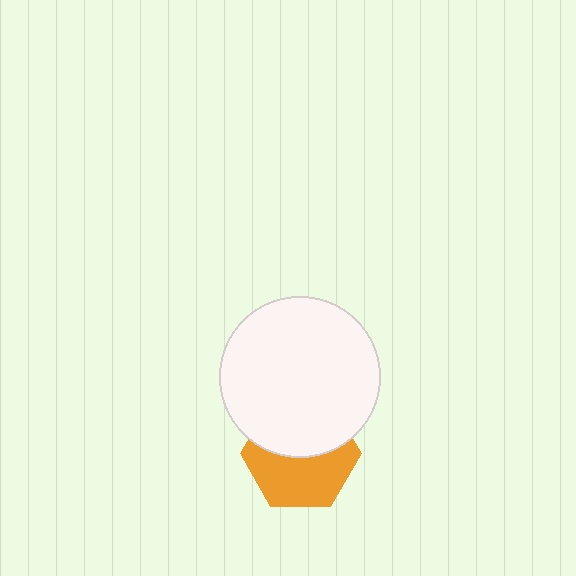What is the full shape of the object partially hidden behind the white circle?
The partially hidden object is an orange hexagon.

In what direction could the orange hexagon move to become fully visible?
The orange hexagon could move down. That would shift it out from behind the white circle entirely.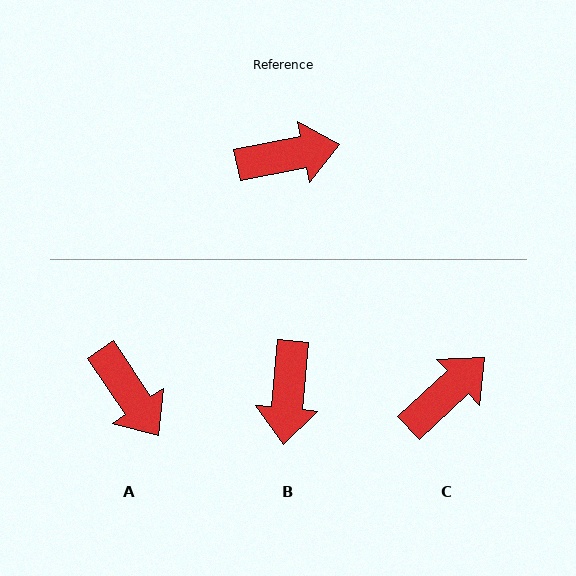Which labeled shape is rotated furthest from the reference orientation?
B, about 106 degrees away.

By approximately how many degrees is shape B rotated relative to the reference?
Approximately 106 degrees clockwise.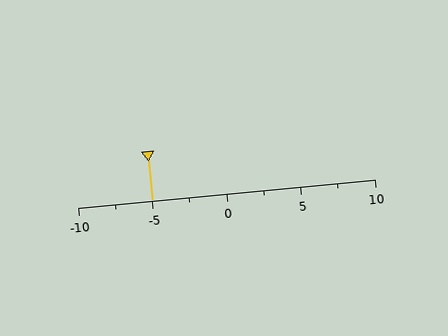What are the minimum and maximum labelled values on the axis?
The axis runs from -10 to 10.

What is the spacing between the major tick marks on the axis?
The major ticks are spaced 5 apart.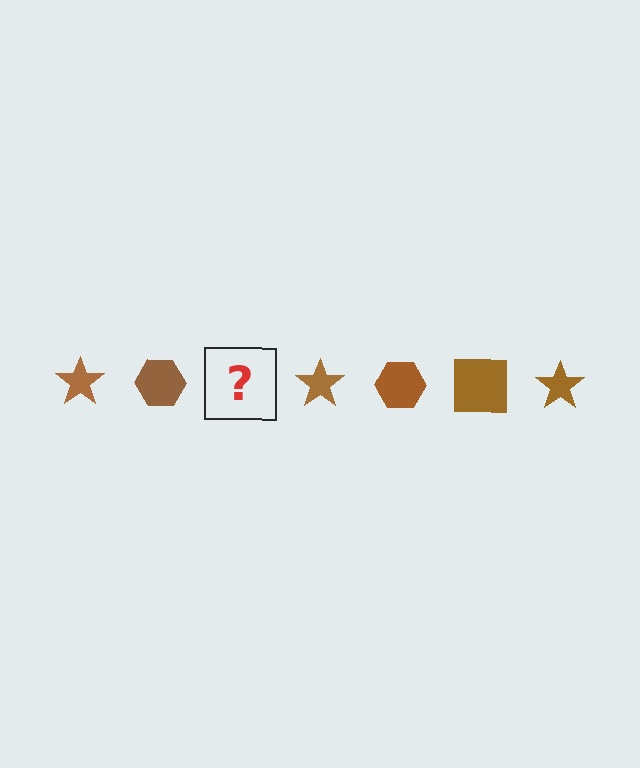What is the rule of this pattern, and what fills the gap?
The rule is that the pattern cycles through star, hexagon, square shapes in brown. The gap should be filled with a brown square.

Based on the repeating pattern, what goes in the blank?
The blank should be a brown square.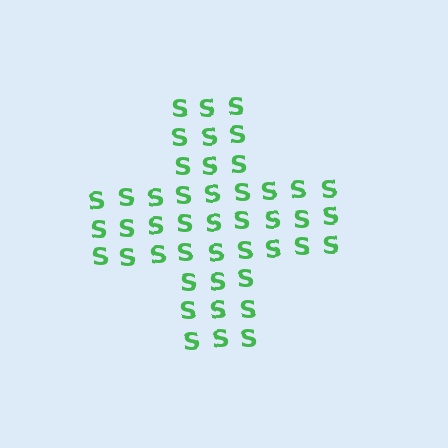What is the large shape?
The large shape is a cross.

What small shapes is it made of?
It is made of small letter S's.